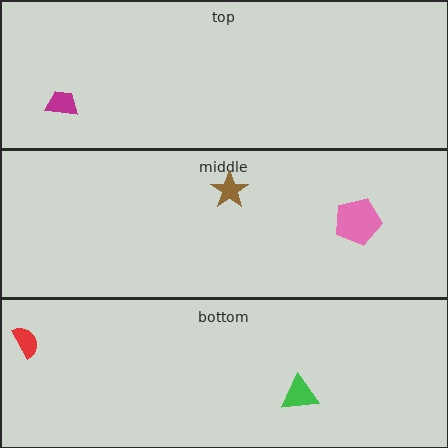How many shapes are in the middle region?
2.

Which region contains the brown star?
The middle region.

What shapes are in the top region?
The magenta trapezoid.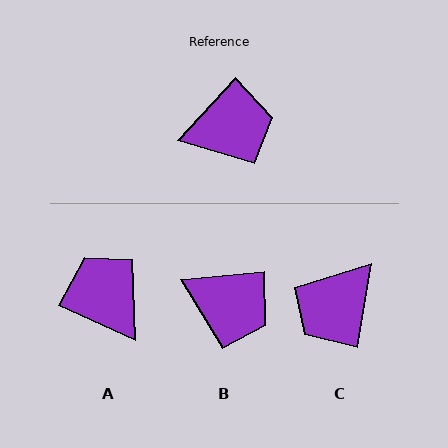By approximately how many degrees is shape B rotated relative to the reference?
Approximately 42 degrees clockwise.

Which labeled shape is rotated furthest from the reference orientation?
C, about 146 degrees away.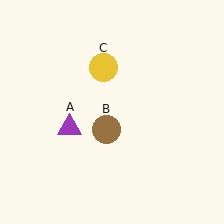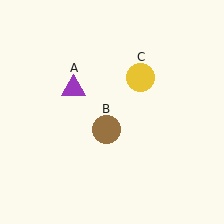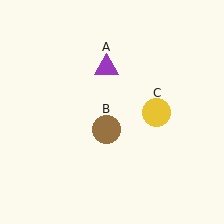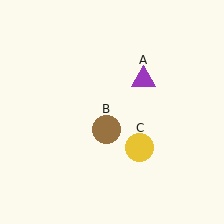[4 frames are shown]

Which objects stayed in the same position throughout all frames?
Brown circle (object B) remained stationary.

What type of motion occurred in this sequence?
The purple triangle (object A), yellow circle (object C) rotated clockwise around the center of the scene.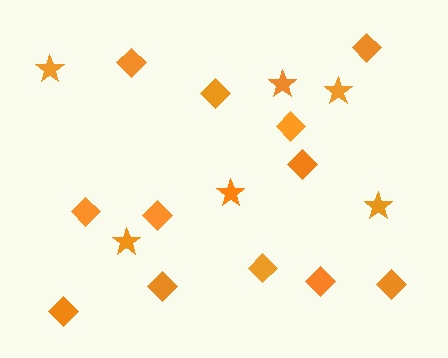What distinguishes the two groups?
There are 2 groups: one group of diamonds (12) and one group of stars (6).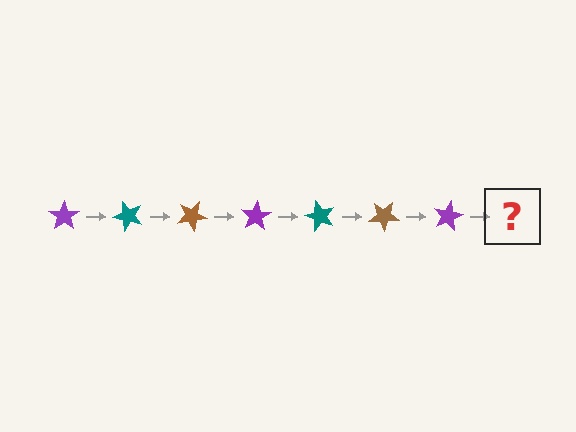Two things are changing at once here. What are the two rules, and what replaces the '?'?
The two rules are that it rotates 50 degrees each step and the color cycles through purple, teal, and brown. The '?' should be a teal star, rotated 350 degrees from the start.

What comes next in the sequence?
The next element should be a teal star, rotated 350 degrees from the start.